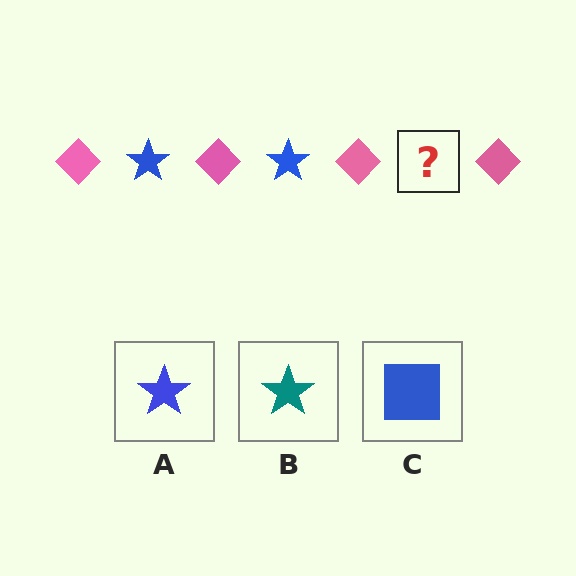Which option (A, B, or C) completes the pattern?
A.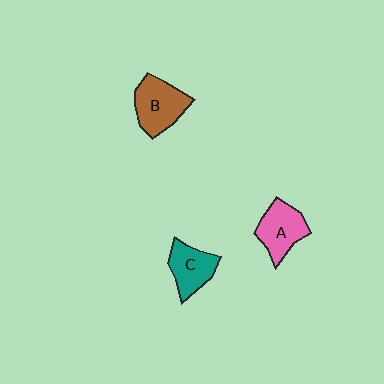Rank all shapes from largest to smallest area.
From largest to smallest: B (brown), A (pink), C (teal).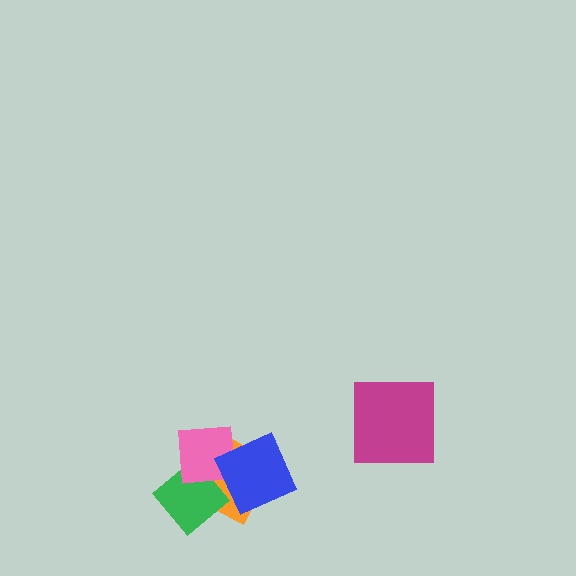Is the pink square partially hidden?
Yes, it is partially covered by another shape.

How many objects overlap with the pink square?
3 objects overlap with the pink square.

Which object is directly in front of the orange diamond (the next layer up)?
The green diamond is directly in front of the orange diamond.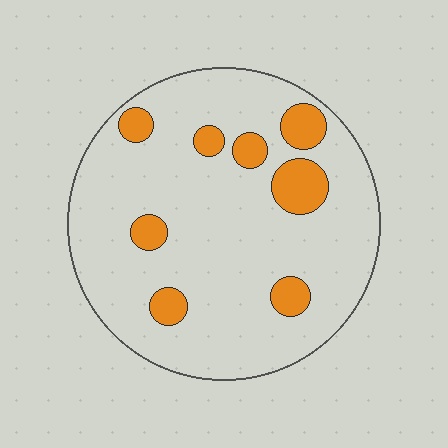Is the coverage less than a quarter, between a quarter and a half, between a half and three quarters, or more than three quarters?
Less than a quarter.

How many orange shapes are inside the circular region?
8.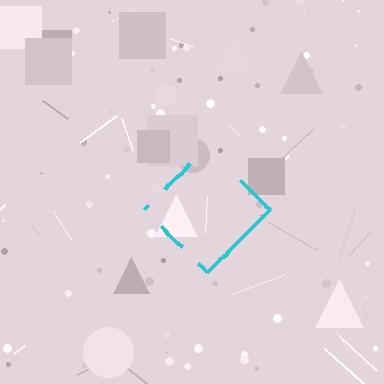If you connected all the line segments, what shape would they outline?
They would outline a diamond.